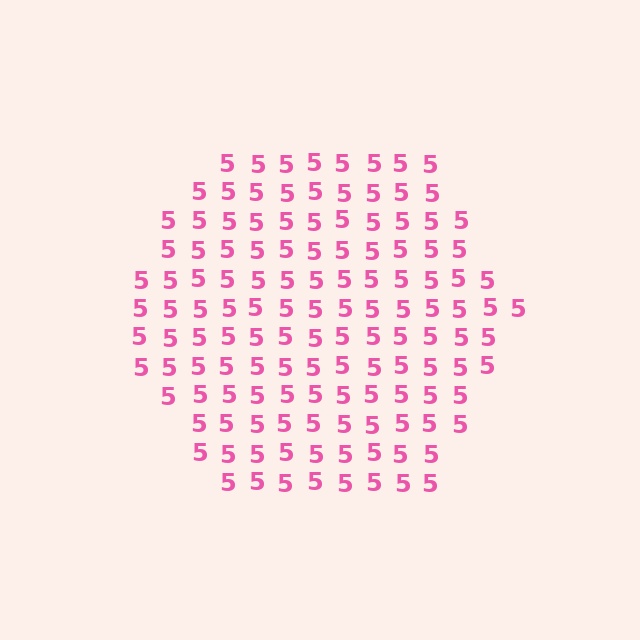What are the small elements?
The small elements are digit 5's.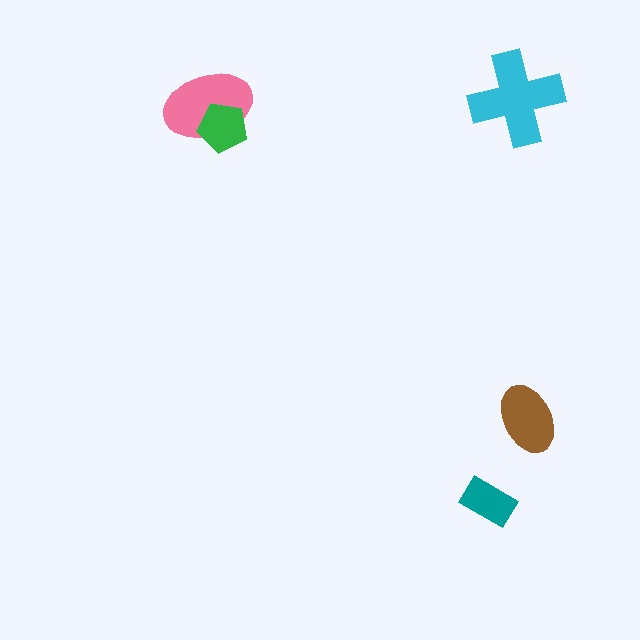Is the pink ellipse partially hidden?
Yes, it is partially covered by another shape.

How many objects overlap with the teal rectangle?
0 objects overlap with the teal rectangle.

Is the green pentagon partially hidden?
No, no other shape covers it.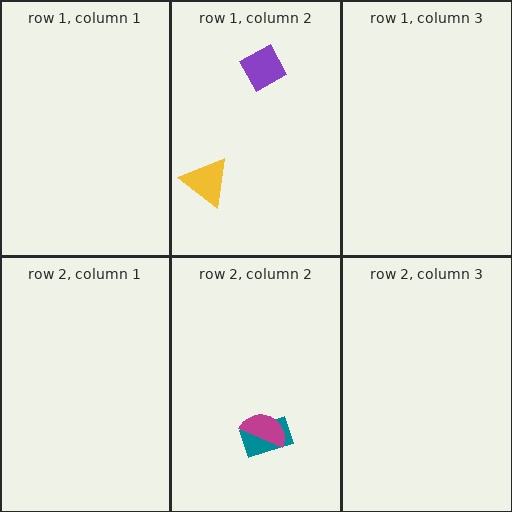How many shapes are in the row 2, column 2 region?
2.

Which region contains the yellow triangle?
The row 1, column 2 region.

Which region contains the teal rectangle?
The row 2, column 2 region.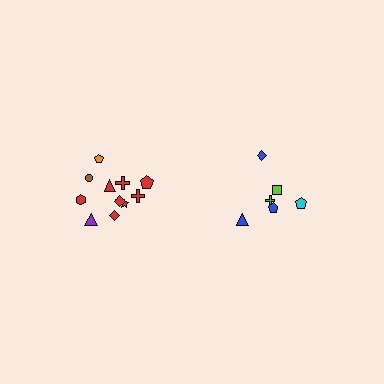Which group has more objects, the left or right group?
The left group.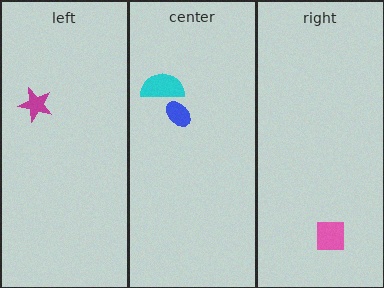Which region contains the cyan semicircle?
The center region.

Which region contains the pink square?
The right region.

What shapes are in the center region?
The blue ellipse, the cyan semicircle.